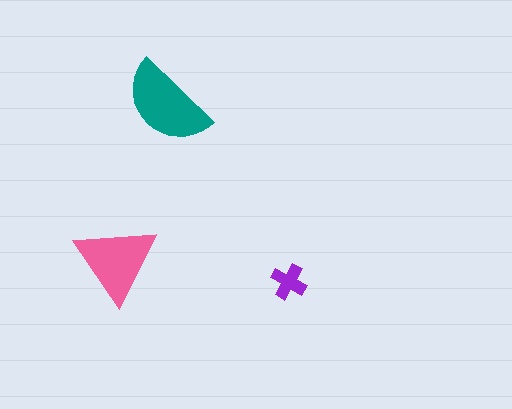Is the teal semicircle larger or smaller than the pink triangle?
Larger.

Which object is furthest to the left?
The pink triangle is leftmost.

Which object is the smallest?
The purple cross.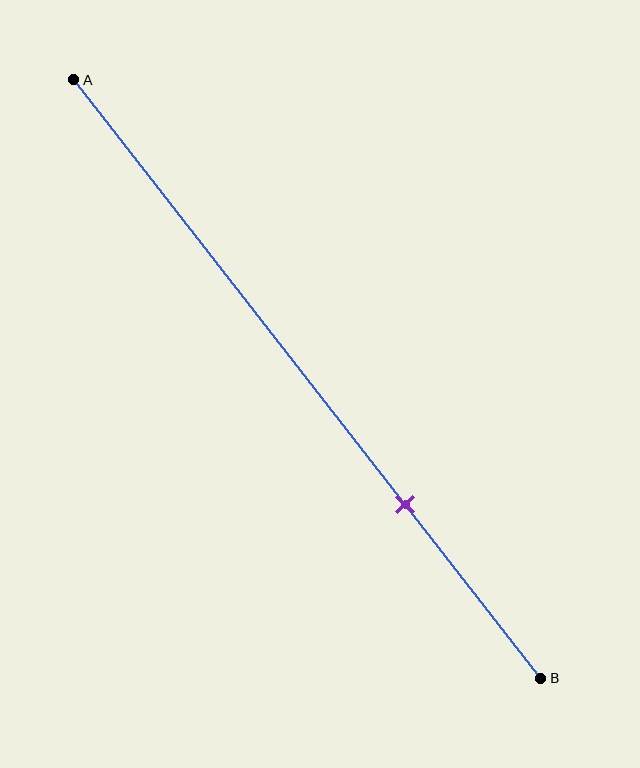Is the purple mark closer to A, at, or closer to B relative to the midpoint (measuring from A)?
The purple mark is closer to point B than the midpoint of segment AB.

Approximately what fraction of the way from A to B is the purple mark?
The purple mark is approximately 70% of the way from A to B.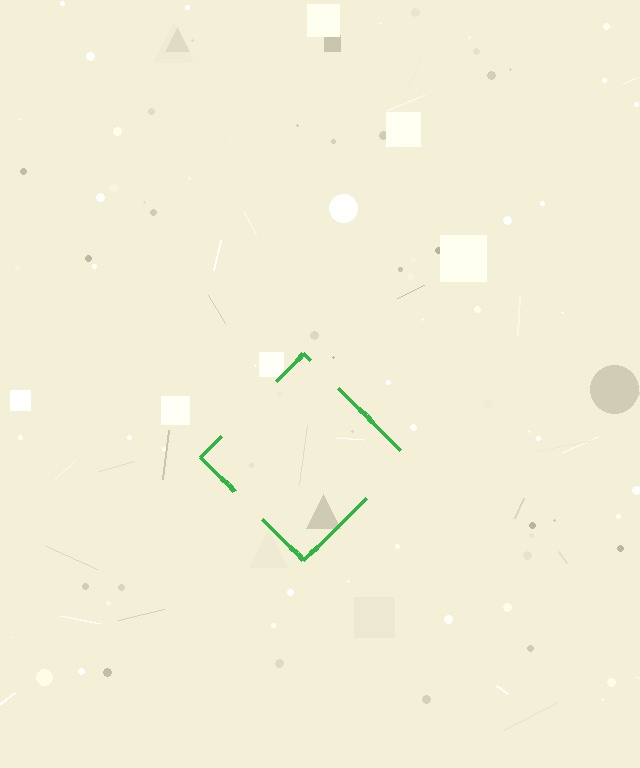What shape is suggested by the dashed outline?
The dashed outline suggests a diamond.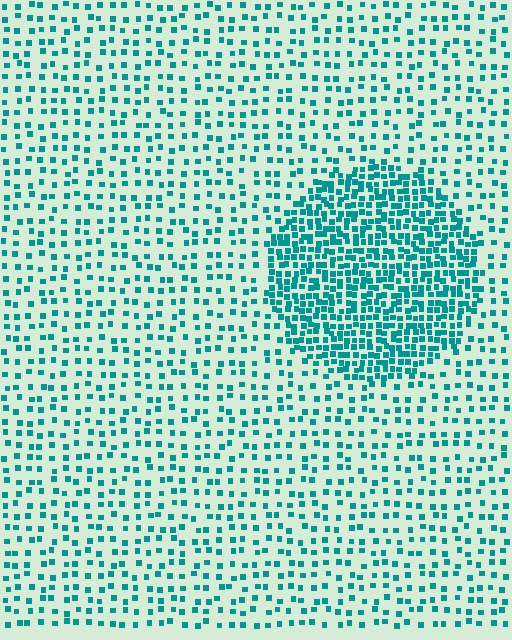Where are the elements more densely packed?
The elements are more densely packed inside the circle boundary.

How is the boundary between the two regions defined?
The boundary is defined by a change in element density (approximately 2.5x ratio). All elements are the same color, size, and shape.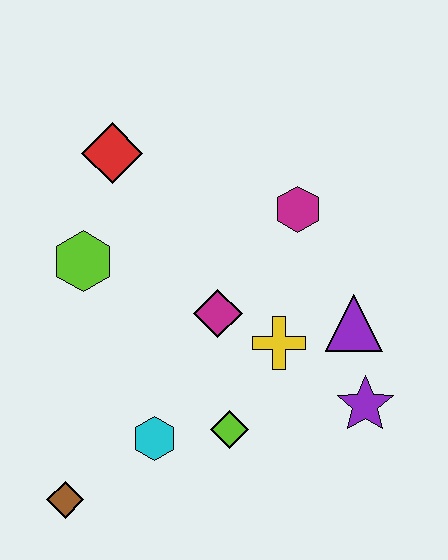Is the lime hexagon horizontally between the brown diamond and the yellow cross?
Yes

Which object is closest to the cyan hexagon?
The lime diamond is closest to the cyan hexagon.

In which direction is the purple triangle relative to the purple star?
The purple triangle is above the purple star.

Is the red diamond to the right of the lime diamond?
No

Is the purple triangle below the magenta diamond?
Yes